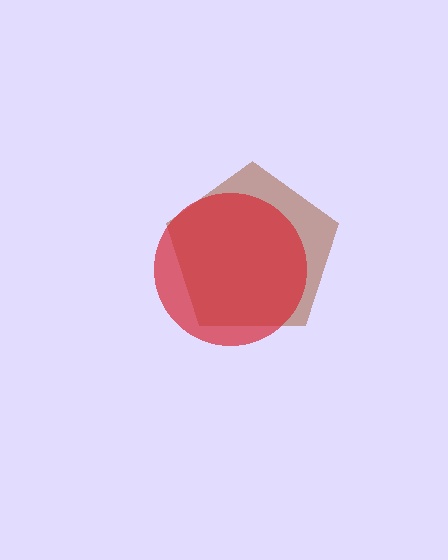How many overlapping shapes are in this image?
There are 2 overlapping shapes in the image.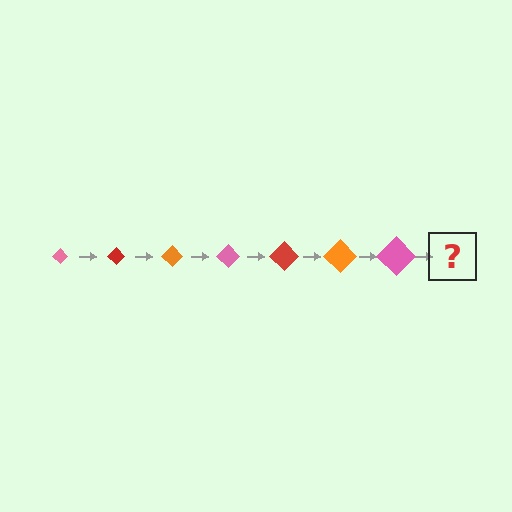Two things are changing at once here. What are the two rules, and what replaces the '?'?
The two rules are that the diamond grows larger each step and the color cycles through pink, red, and orange. The '?' should be a red diamond, larger than the previous one.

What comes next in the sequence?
The next element should be a red diamond, larger than the previous one.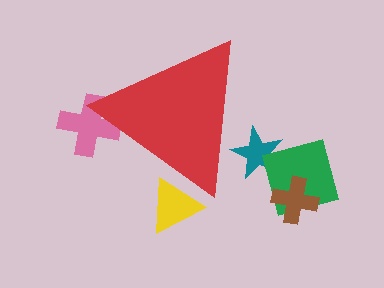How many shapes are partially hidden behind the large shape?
3 shapes are partially hidden.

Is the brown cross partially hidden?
No, the brown cross is fully visible.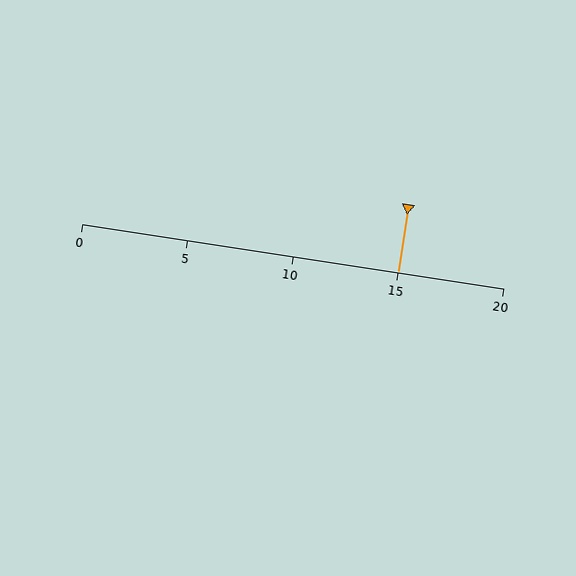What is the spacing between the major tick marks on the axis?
The major ticks are spaced 5 apart.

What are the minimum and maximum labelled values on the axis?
The axis runs from 0 to 20.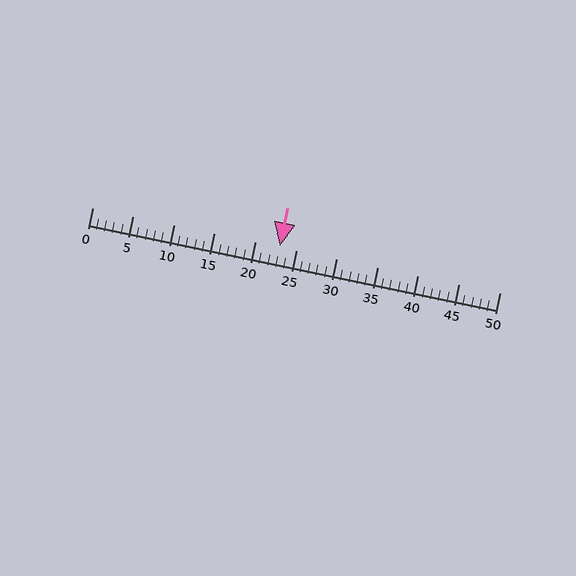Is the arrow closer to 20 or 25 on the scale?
The arrow is closer to 25.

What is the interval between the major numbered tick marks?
The major tick marks are spaced 5 units apart.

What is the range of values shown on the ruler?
The ruler shows values from 0 to 50.